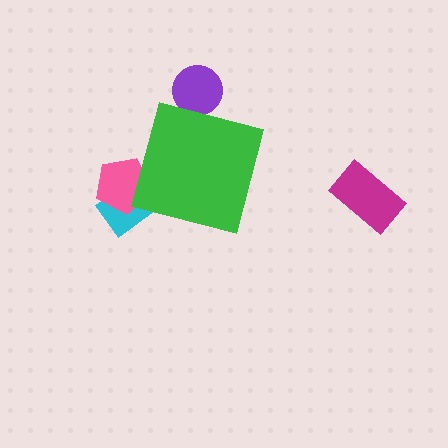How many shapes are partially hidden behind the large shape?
3 shapes are partially hidden.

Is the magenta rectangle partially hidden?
No, the magenta rectangle is fully visible.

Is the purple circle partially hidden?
Yes, the purple circle is partially hidden behind the green square.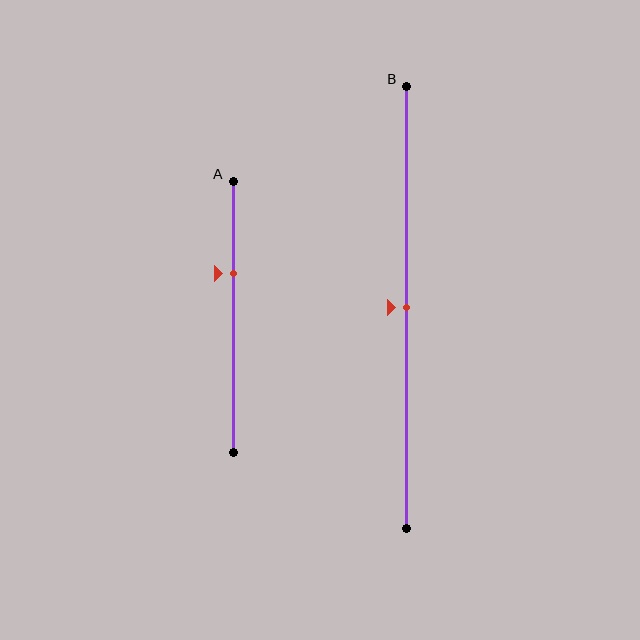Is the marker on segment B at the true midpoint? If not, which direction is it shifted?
Yes, the marker on segment B is at the true midpoint.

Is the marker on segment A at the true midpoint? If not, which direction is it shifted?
No, the marker on segment A is shifted upward by about 16% of the segment length.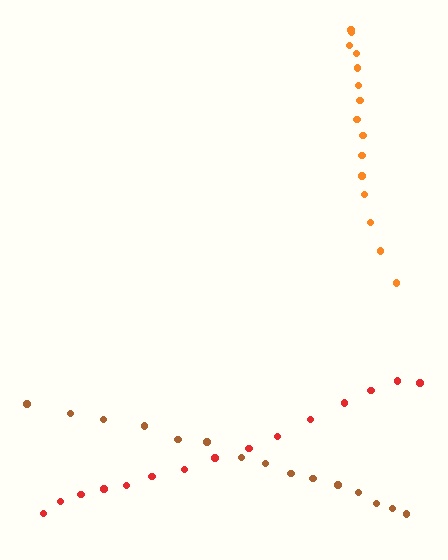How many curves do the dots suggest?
There are 3 distinct paths.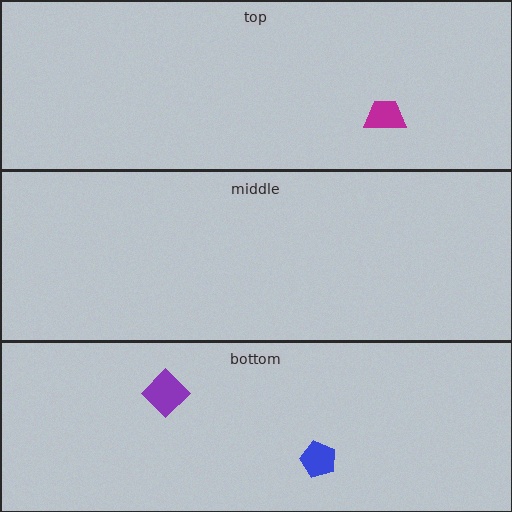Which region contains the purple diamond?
The bottom region.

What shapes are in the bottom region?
The blue pentagon, the purple diamond.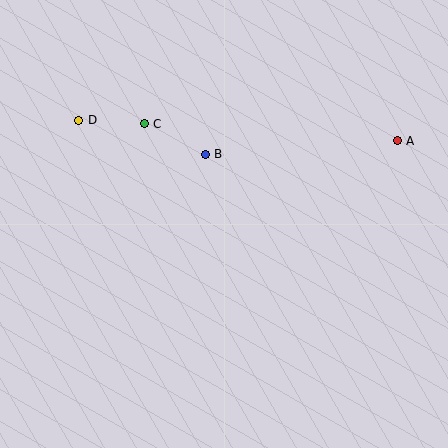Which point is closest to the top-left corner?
Point D is closest to the top-left corner.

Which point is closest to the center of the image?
Point B at (205, 154) is closest to the center.